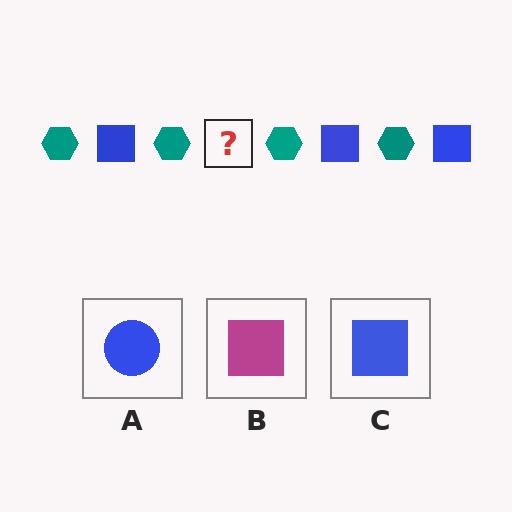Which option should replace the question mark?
Option C.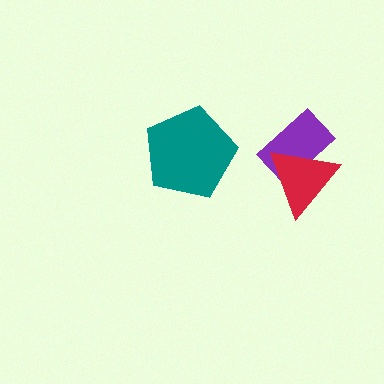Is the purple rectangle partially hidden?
Yes, it is partially covered by another shape.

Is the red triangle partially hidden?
No, no other shape covers it.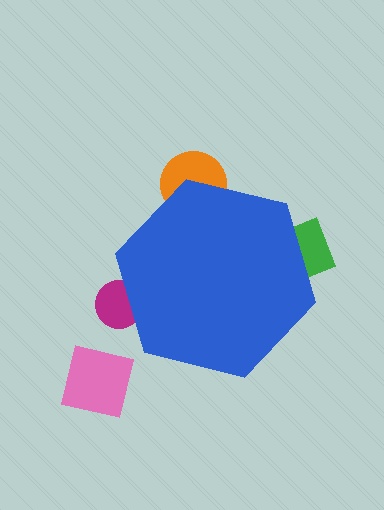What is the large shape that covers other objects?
A blue hexagon.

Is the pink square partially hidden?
No, the pink square is fully visible.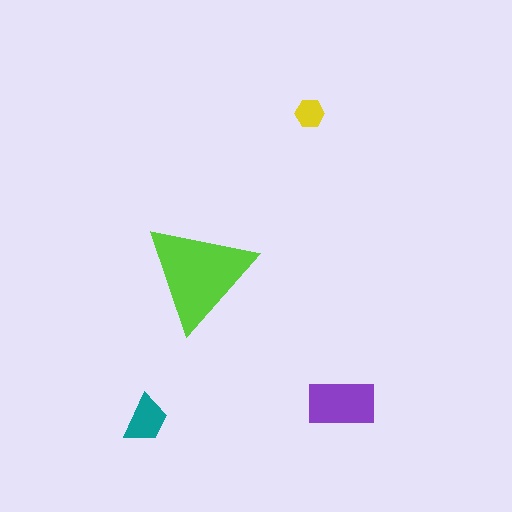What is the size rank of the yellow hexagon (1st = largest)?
4th.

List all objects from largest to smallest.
The lime triangle, the purple rectangle, the teal trapezoid, the yellow hexagon.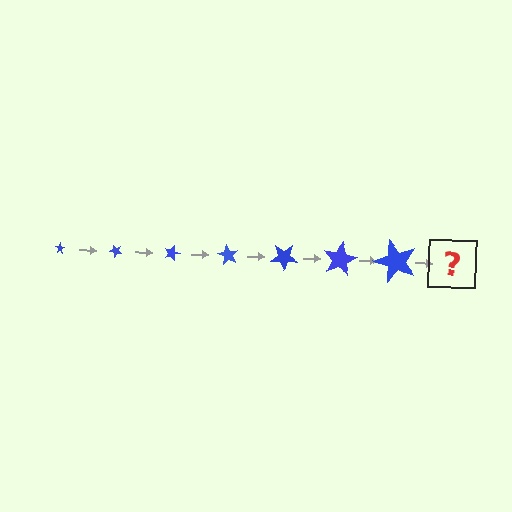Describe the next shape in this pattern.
It should be a star, larger than the previous one and rotated 315 degrees from the start.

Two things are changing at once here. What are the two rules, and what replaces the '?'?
The two rules are that the star grows larger each step and it rotates 45 degrees each step. The '?' should be a star, larger than the previous one and rotated 315 degrees from the start.